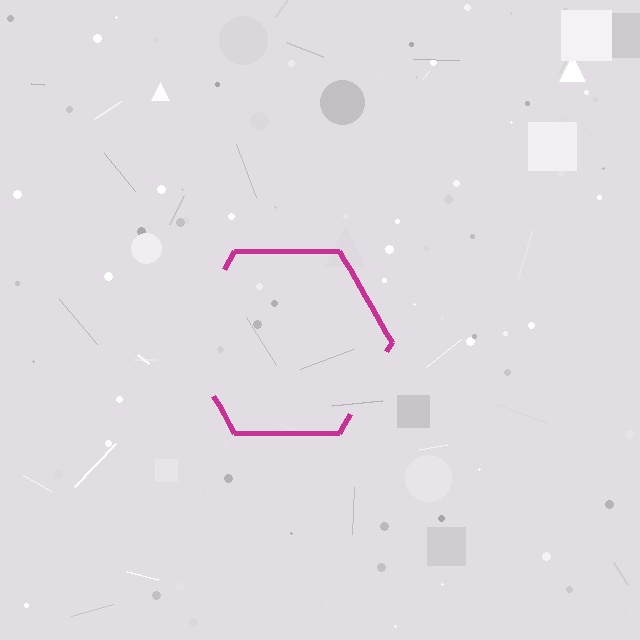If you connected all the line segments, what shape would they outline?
They would outline a hexagon.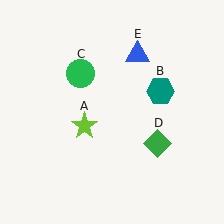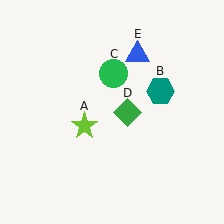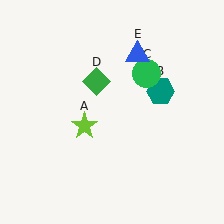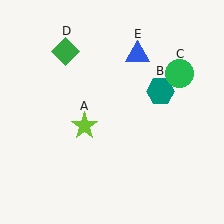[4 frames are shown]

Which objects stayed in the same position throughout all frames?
Lime star (object A) and teal hexagon (object B) and blue triangle (object E) remained stationary.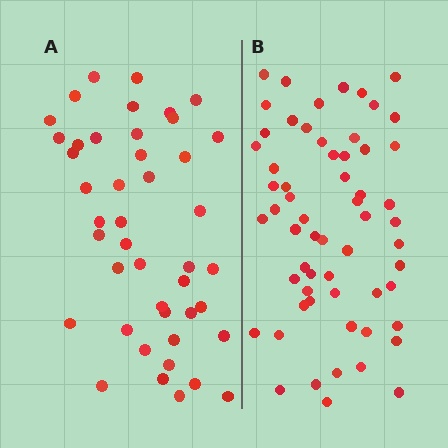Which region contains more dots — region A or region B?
Region B (the right region) has more dots.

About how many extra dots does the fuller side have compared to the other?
Region B has approximately 15 more dots than region A.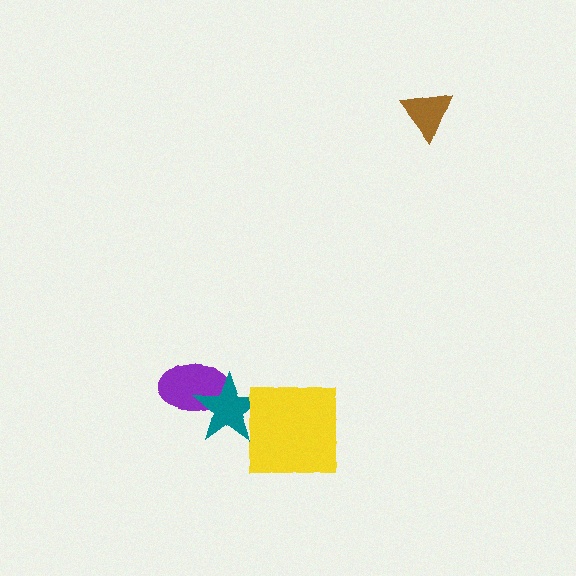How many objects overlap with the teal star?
2 objects overlap with the teal star.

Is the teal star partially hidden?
Yes, it is partially covered by another shape.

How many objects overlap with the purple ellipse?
1 object overlaps with the purple ellipse.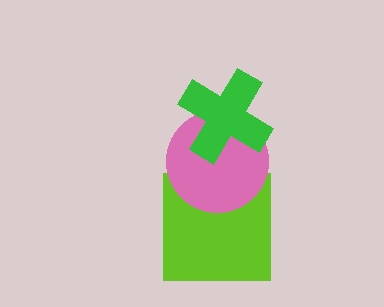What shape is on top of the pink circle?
The green cross is on top of the pink circle.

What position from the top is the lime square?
The lime square is 3rd from the top.